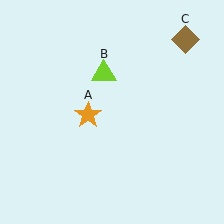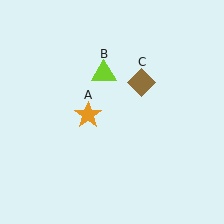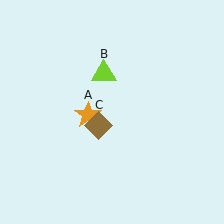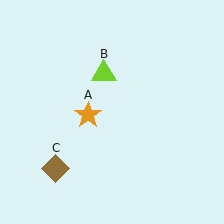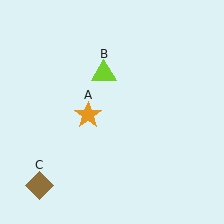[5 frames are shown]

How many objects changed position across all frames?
1 object changed position: brown diamond (object C).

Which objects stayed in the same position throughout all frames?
Orange star (object A) and lime triangle (object B) remained stationary.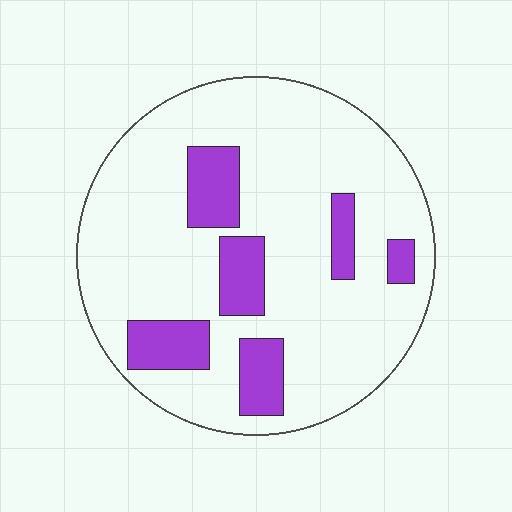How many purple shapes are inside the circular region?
6.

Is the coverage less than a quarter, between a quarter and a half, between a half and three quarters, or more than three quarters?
Less than a quarter.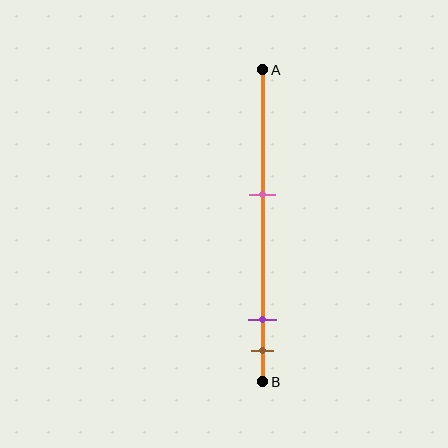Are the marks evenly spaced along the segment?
No, the marks are not evenly spaced.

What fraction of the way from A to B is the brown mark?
The brown mark is approximately 90% (0.9) of the way from A to B.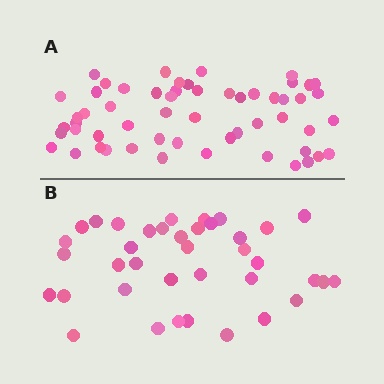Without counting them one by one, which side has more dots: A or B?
Region A (the top region) has more dots.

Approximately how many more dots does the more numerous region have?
Region A has approximately 20 more dots than region B.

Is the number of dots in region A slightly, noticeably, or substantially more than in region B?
Region A has substantially more. The ratio is roughly 1.5 to 1.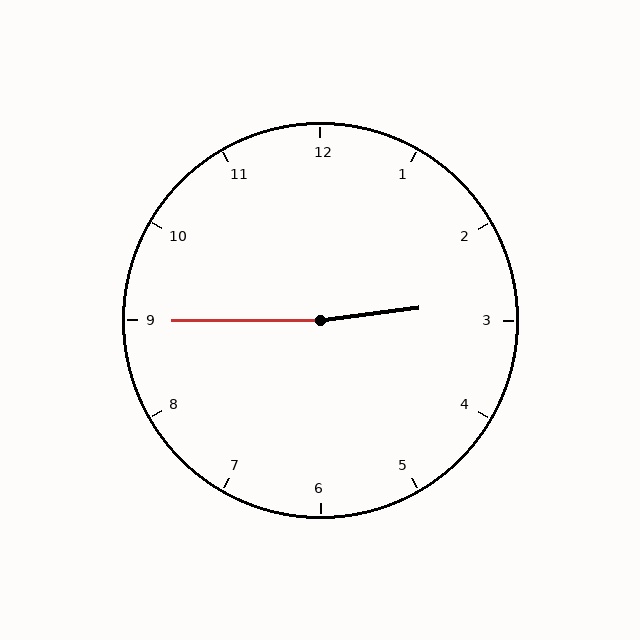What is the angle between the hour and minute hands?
Approximately 172 degrees.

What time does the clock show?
2:45.